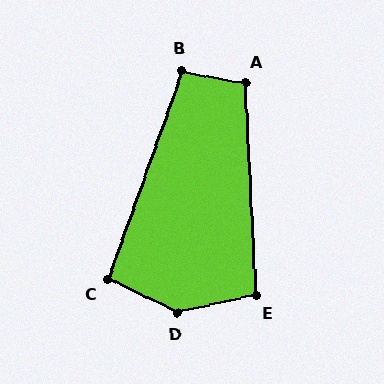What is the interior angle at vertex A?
Approximately 104 degrees (obtuse).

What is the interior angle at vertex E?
Approximately 100 degrees (obtuse).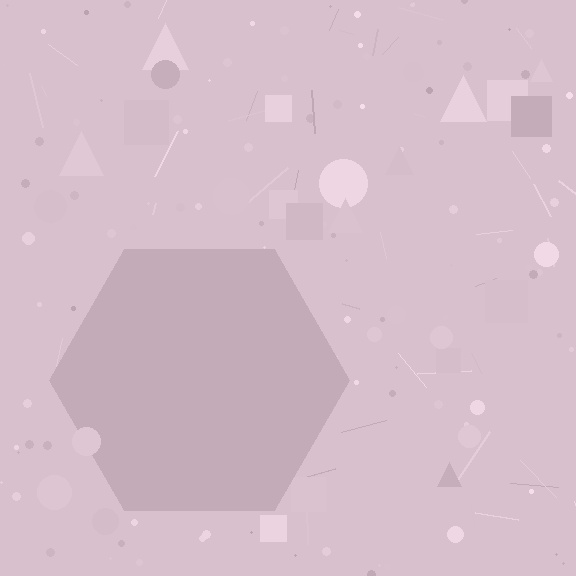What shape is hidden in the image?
A hexagon is hidden in the image.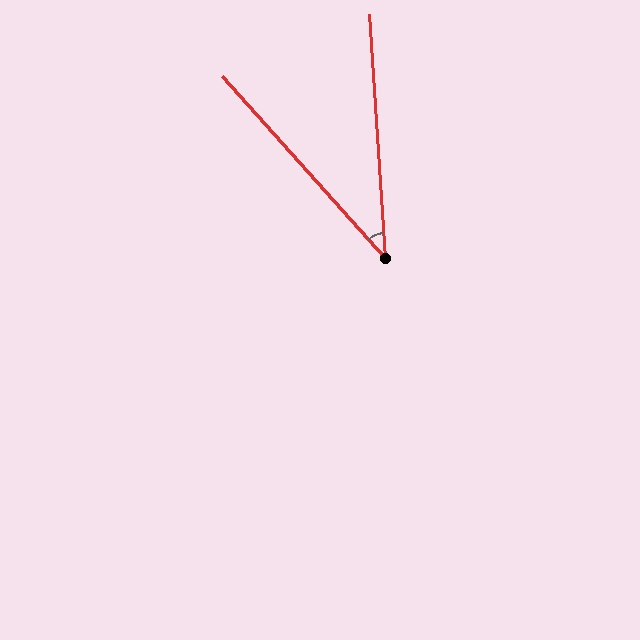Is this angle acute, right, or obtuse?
It is acute.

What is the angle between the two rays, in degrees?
Approximately 38 degrees.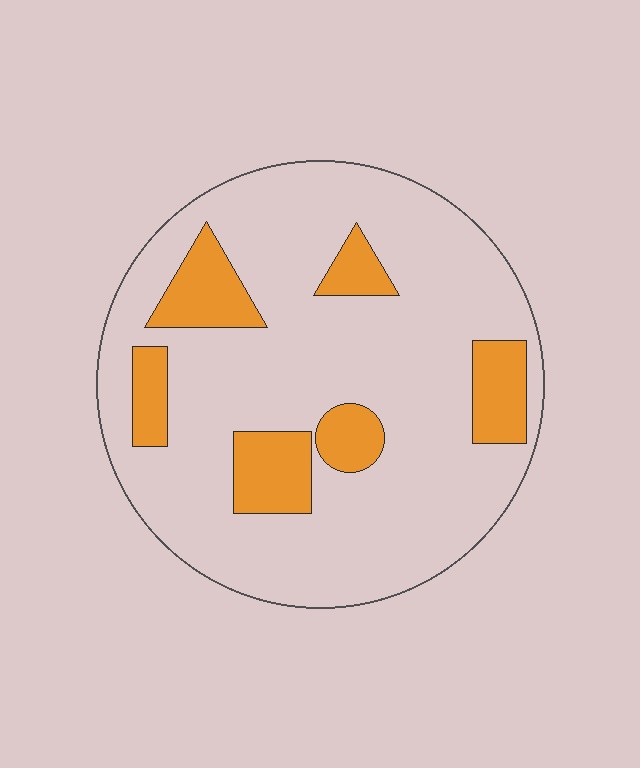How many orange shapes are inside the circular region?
6.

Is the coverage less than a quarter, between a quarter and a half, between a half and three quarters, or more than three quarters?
Less than a quarter.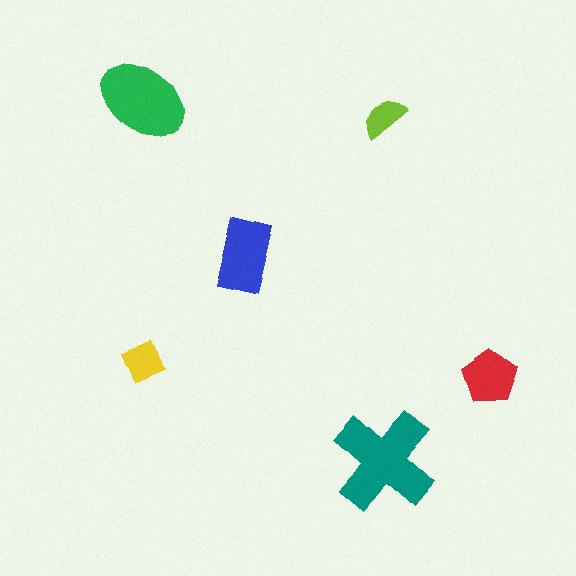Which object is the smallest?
The lime semicircle.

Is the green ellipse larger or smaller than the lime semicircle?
Larger.